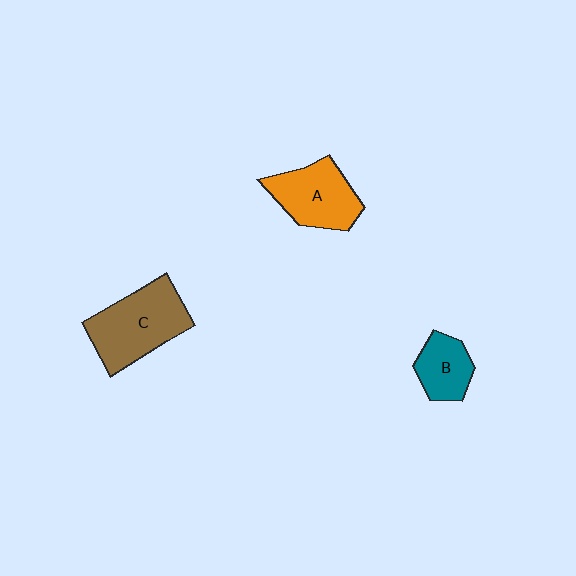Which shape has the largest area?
Shape C (brown).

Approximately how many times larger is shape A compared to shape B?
Approximately 1.5 times.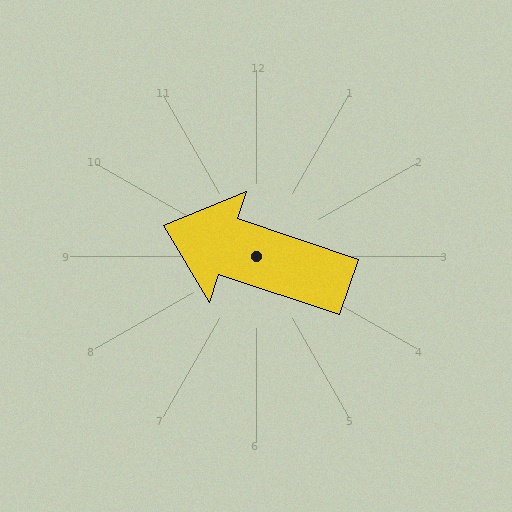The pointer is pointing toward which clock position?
Roughly 10 o'clock.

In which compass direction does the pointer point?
West.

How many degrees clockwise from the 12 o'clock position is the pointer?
Approximately 288 degrees.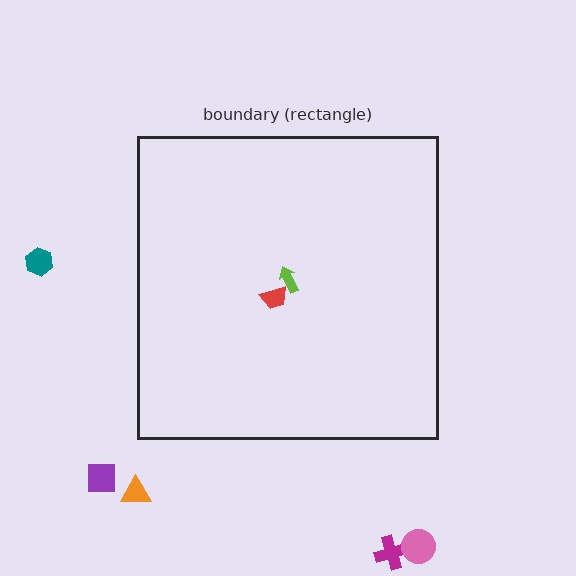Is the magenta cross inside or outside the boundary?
Outside.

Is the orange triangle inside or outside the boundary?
Outside.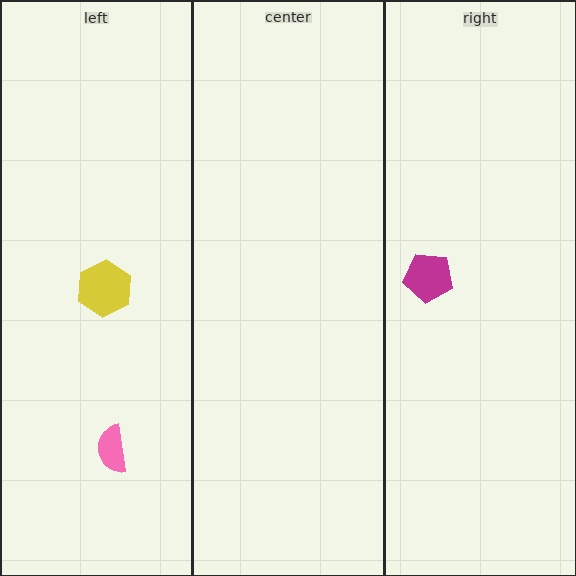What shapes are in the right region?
The magenta pentagon.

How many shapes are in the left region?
2.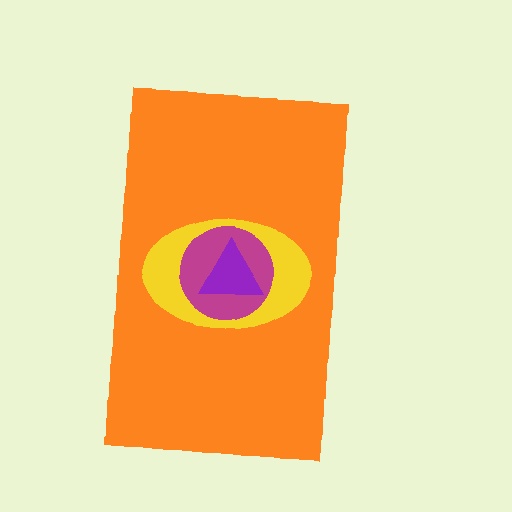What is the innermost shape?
The purple triangle.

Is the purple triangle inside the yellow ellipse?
Yes.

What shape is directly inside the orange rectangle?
The yellow ellipse.